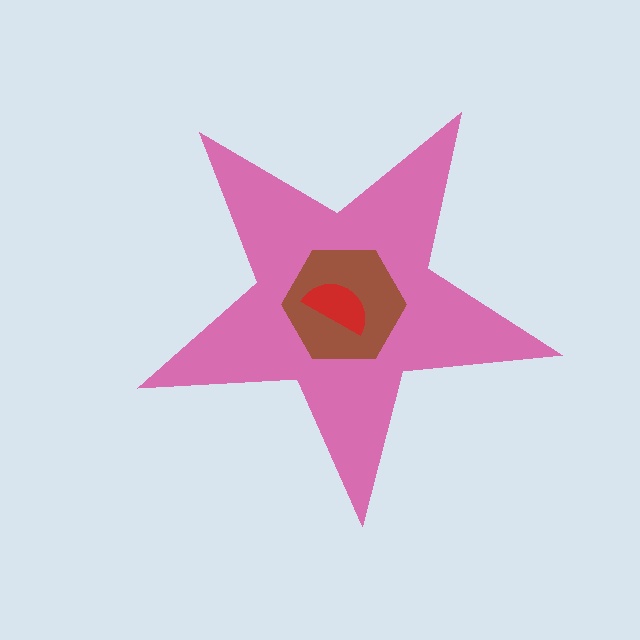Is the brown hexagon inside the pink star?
Yes.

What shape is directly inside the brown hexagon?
The red semicircle.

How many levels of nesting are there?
3.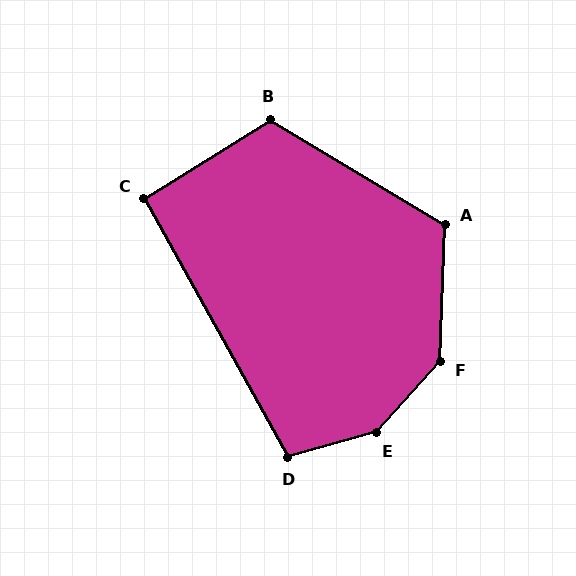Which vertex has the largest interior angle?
E, at approximately 148 degrees.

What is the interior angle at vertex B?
Approximately 117 degrees (obtuse).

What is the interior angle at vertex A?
Approximately 119 degrees (obtuse).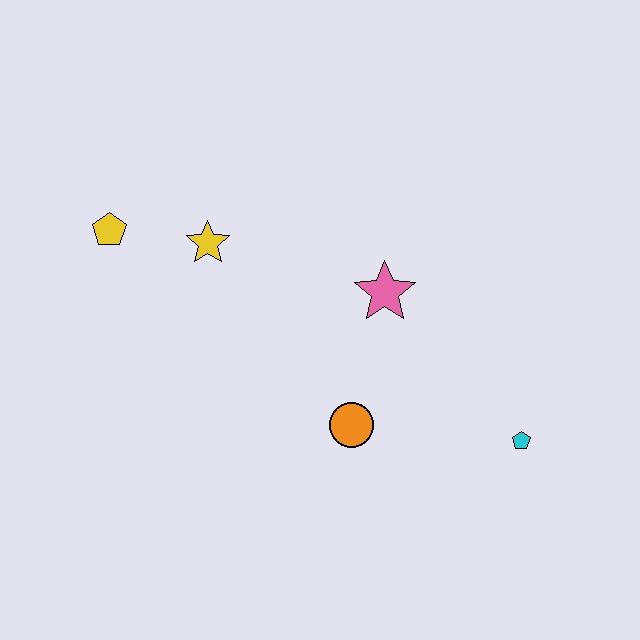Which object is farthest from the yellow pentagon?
The cyan pentagon is farthest from the yellow pentagon.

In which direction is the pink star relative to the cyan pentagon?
The pink star is above the cyan pentagon.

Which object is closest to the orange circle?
The pink star is closest to the orange circle.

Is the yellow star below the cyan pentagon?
No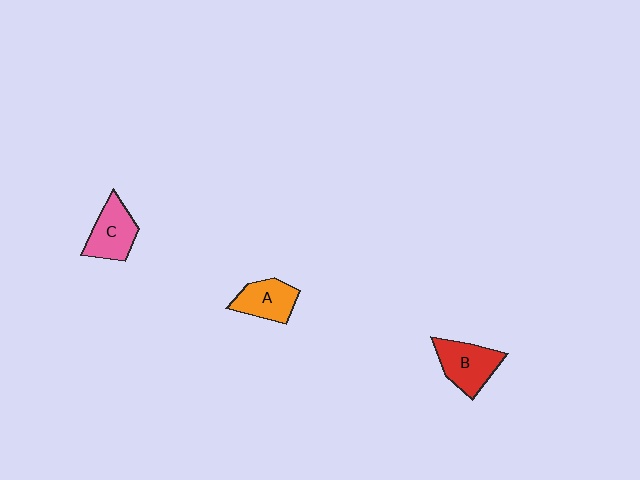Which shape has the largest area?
Shape B (red).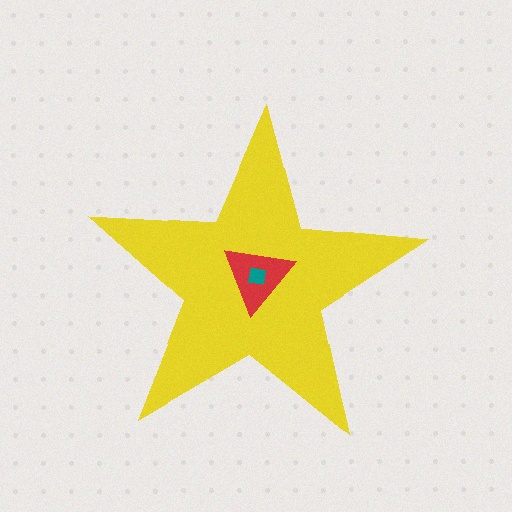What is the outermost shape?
The yellow star.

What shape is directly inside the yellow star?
The red triangle.